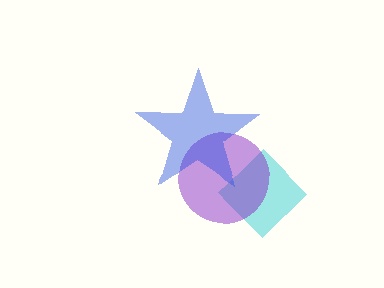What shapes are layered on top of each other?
The layered shapes are: a cyan diamond, a purple circle, a blue star.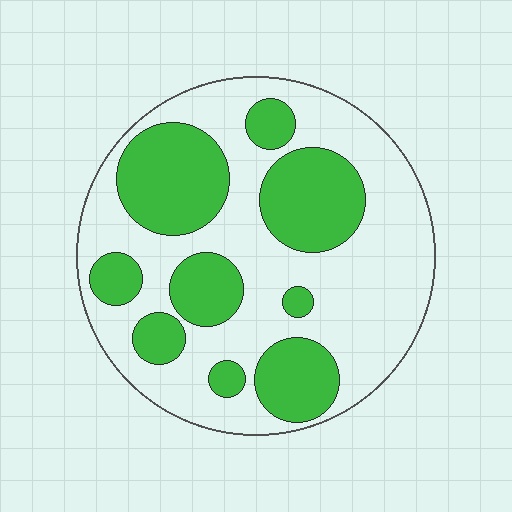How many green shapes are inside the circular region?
9.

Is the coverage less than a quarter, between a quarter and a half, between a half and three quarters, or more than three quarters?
Between a quarter and a half.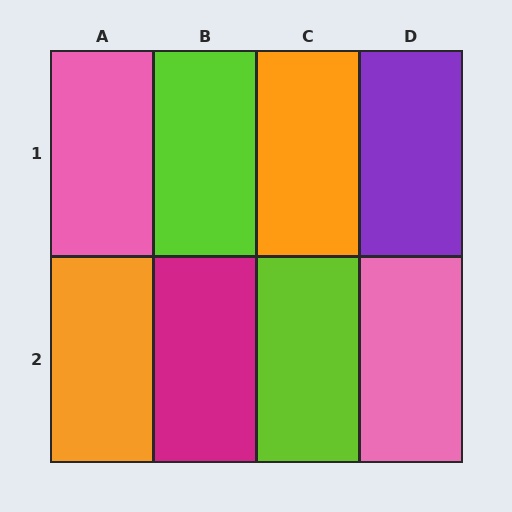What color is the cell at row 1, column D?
Purple.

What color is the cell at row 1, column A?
Pink.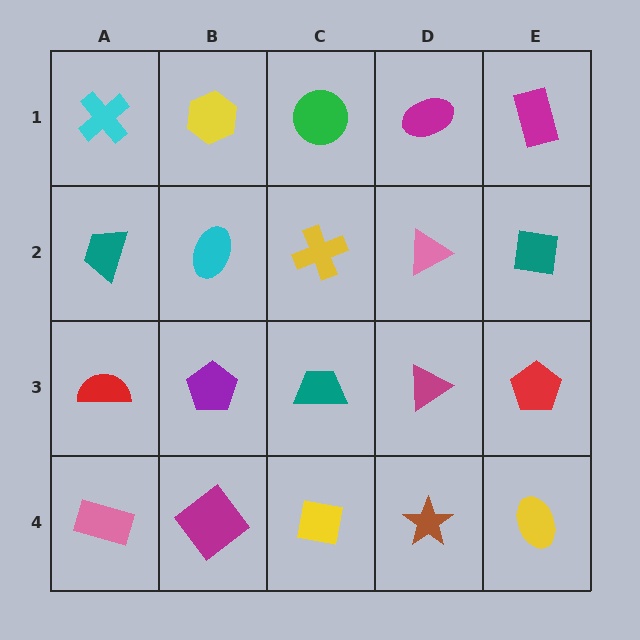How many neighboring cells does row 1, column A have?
2.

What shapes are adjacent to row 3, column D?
A pink triangle (row 2, column D), a brown star (row 4, column D), a teal trapezoid (row 3, column C), a red pentagon (row 3, column E).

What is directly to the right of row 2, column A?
A cyan ellipse.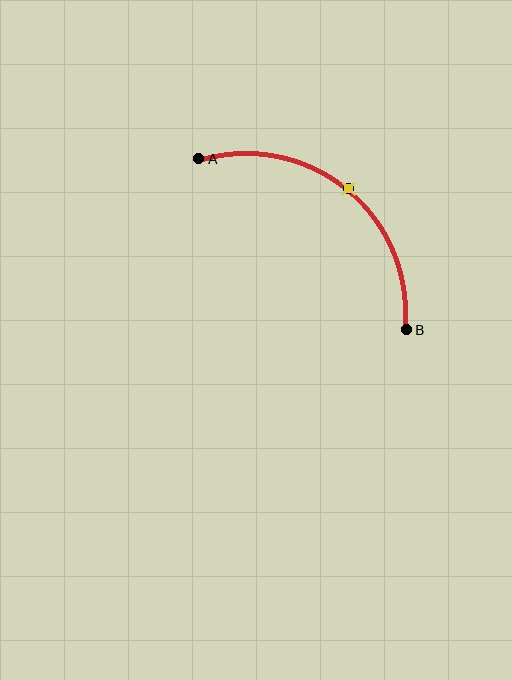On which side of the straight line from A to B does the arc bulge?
The arc bulges above and to the right of the straight line connecting A and B.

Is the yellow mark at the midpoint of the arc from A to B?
Yes. The yellow mark lies on the arc at equal arc-length from both A and B — it is the arc midpoint.